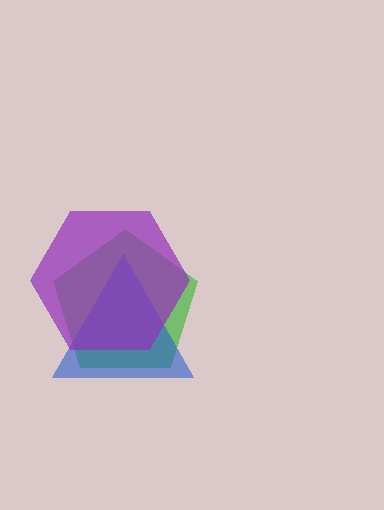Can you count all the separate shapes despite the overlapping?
Yes, there are 3 separate shapes.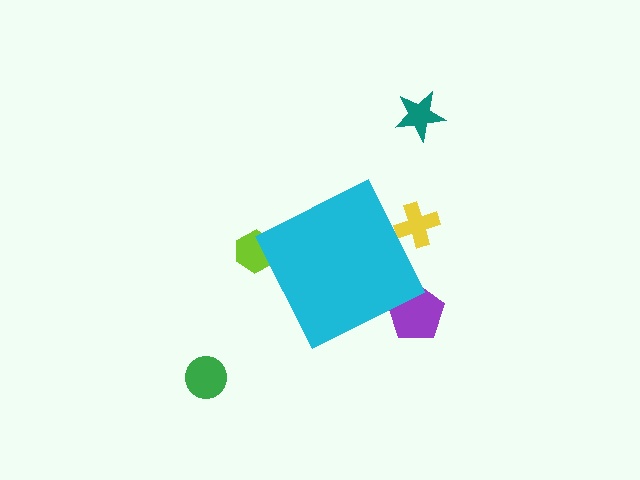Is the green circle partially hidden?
No, the green circle is fully visible.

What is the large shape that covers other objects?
A cyan diamond.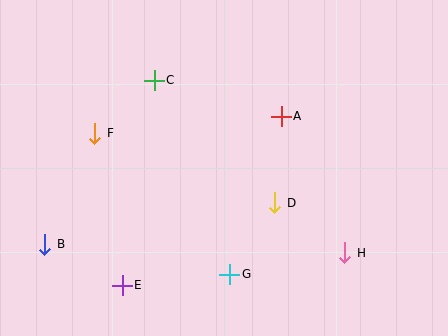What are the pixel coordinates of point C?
Point C is at (154, 80).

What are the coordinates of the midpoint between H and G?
The midpoint between H and G is at (287, 263).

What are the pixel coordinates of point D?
Point D is at (275, 203).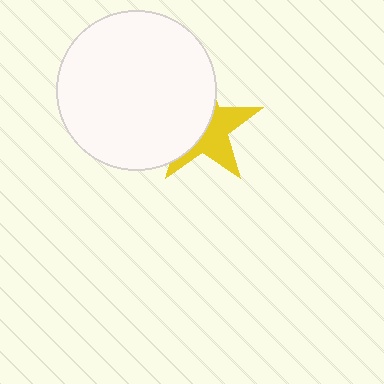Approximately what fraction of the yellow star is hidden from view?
Roughly 52% of the yellow star is hidden behind the white circle.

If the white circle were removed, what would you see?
You would see the complete yellow star.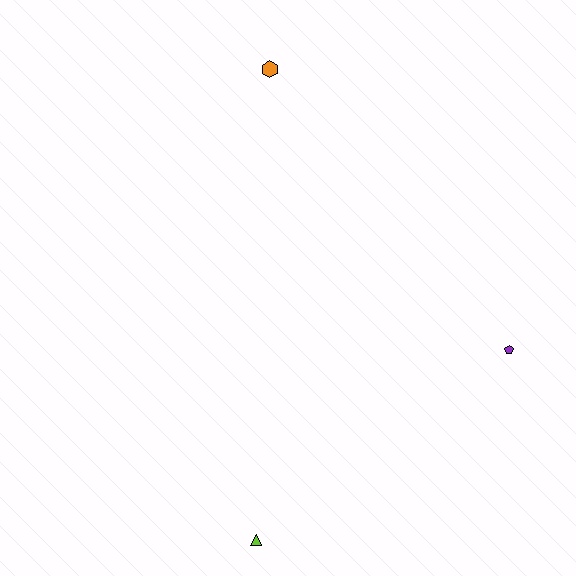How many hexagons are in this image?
There is 1 hexagon.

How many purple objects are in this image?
There is 1 purple object.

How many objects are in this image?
There are 3 objects.